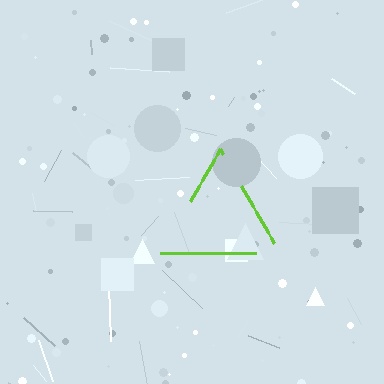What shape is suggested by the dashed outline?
The dashed outline suggests a triangle.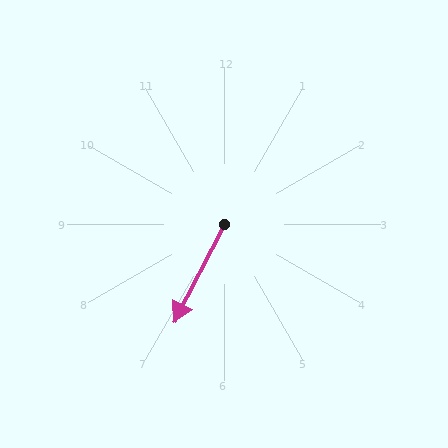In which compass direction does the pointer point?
Southwest.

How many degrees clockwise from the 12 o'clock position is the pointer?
Approximately 207 degrees.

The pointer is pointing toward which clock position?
Roughly 7 o'clock.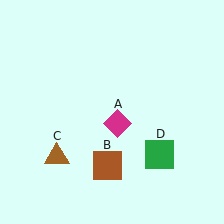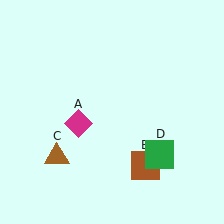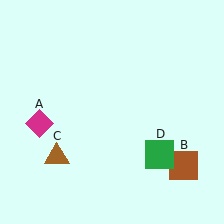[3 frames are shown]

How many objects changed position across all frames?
2 objects changed position: magenta diamond (object A), brown square (object B).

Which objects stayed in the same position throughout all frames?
Brown triangle (object C) and green square (object D) remained stationary.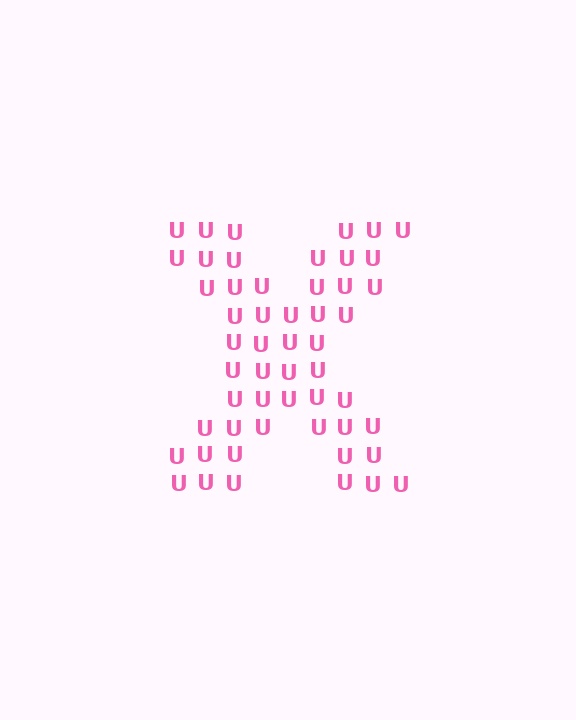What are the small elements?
The small elements are letter U's.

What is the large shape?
The large shape is the letter X.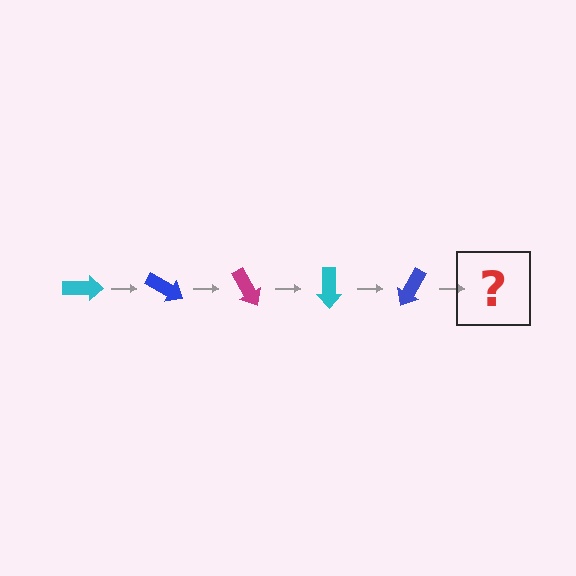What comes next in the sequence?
The next element should be a magenta arrow, rotated 150 degrees from the start.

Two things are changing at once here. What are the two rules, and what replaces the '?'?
The two rules are that it rotates 30 degrees each step and the color cycles through cyan, blue, and magenta. The '?' should be a magenta arrow, rotated 150 degrees from the start.